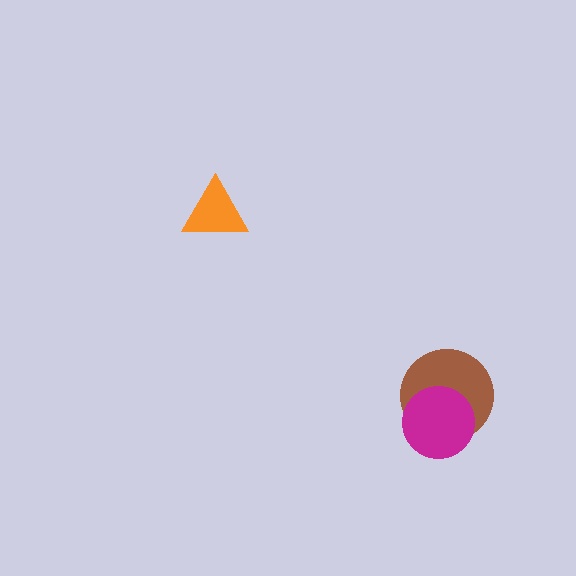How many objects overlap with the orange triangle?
0 objects overlap with the orange triangle.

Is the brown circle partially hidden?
Yes, it is partially covered by another shape.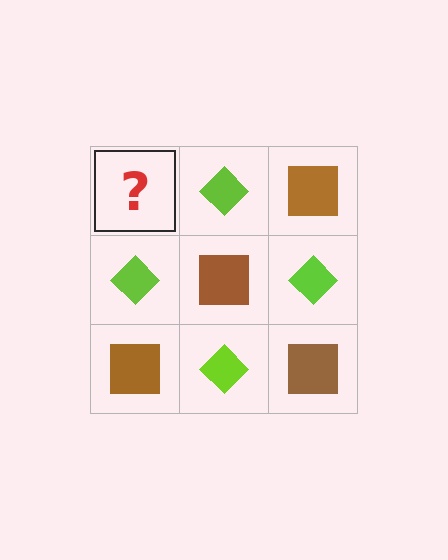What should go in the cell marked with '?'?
The missing cell should contain a brown square.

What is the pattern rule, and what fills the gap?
The rule is that it alternates brown square and lime diamond in a checkerboard pattern. The gap should be filled with a brown square.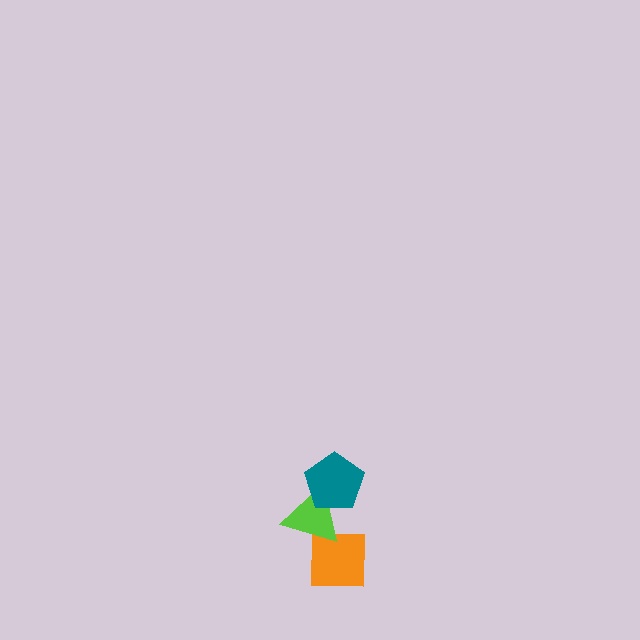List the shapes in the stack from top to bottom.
From top to bottom: the teal pentagon, the lime triangle, the orange square.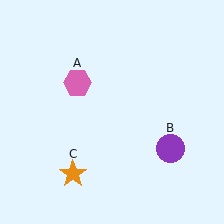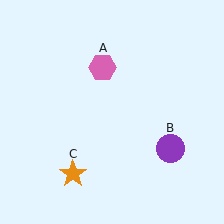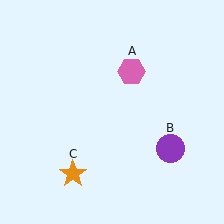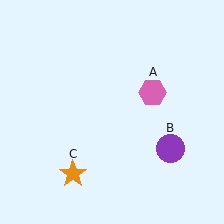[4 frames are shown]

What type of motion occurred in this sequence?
The pink hexagon (object A) rotated clockwise around the center of the scene.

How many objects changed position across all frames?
1 object changed position: pink hexagon (object A).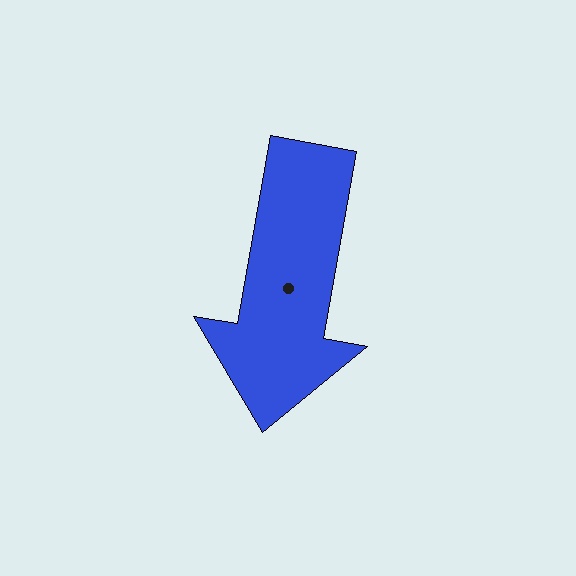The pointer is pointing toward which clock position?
Roughly 6 o'clock.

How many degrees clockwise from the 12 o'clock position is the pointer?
Approximately 190 degrees.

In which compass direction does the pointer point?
South.